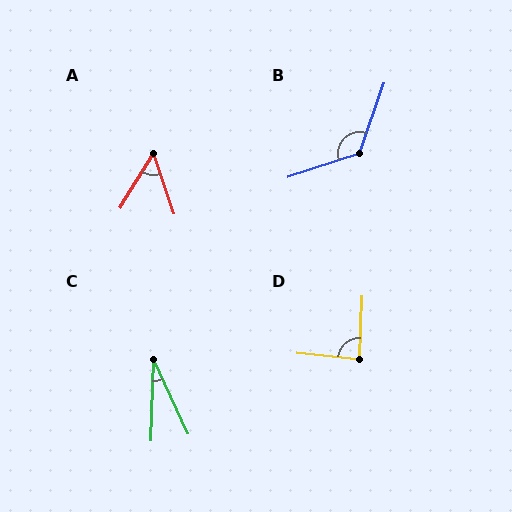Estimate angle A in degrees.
Approximately 50 degrees.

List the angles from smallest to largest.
C (26°), A (50°), D (87°), B (127°).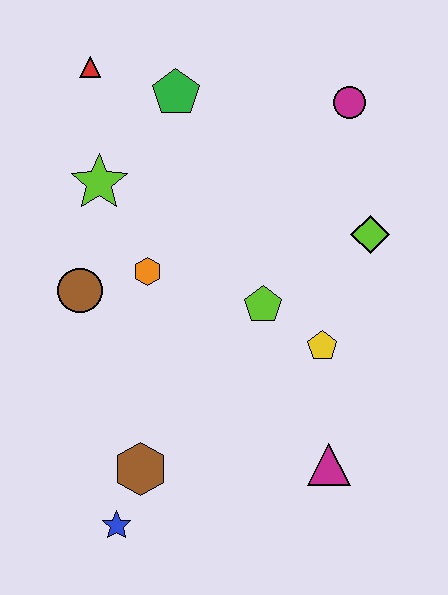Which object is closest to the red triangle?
The green pentagon is closest to the red triangle.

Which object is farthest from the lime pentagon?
The red triangle is farthest from the lime pentagon.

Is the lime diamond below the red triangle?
Yes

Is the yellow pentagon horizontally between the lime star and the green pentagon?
No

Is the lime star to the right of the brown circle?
Yes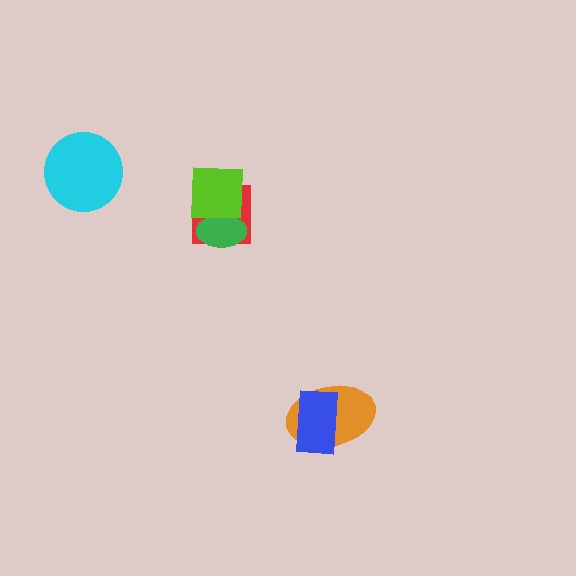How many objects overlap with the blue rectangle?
1 object overlaps with the blue rectangle.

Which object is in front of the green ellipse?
The lime square is in front of the green ellipse.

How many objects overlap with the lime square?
2 objects overlap with the lime square.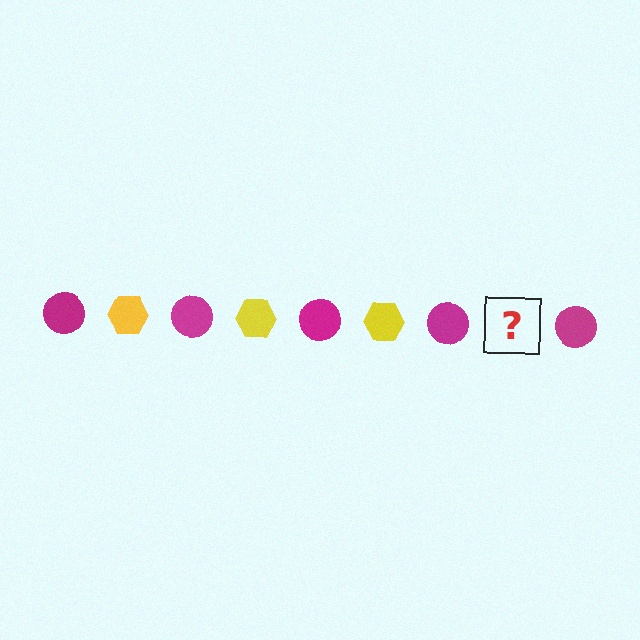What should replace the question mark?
The question mark should be replaced with a yellow hexagon.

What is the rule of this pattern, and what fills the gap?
The rule is that the pattern alternates between magenta circle and yellow hexagon. The gap should be filled with a yellow hexagon.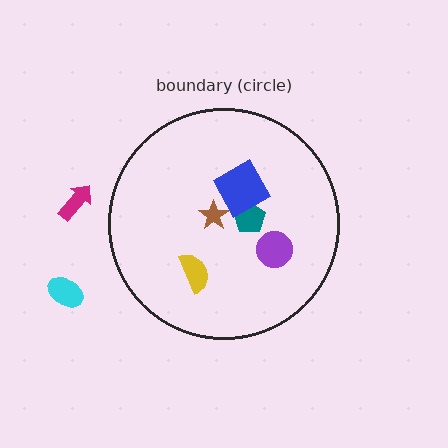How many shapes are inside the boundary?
5 inside, 2 outside.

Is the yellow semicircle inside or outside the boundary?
Inside.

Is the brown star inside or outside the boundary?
Inside.